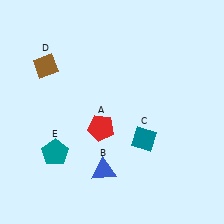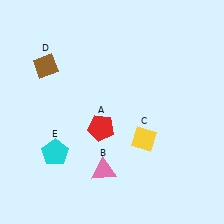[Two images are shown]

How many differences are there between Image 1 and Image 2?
There are 3 differences between the two images.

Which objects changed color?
B changed from blue to pink. C changed from teal to yellow. E changed from teal to cyan.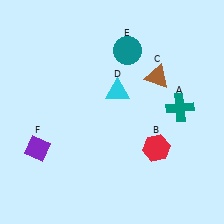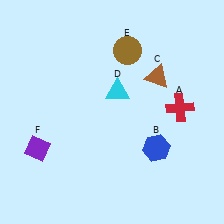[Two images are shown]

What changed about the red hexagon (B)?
In Image 1, B is red. In Image 2, it changed to blue.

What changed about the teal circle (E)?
In Image 1, E is teal. In Image 2, it changed to brown.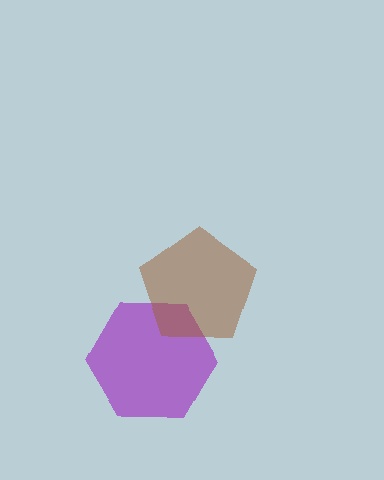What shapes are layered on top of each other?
The layered shapes are: a purple hexagon, a brown pentagon.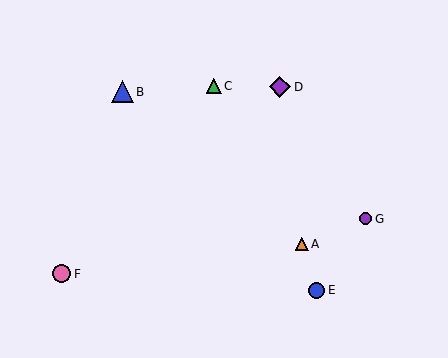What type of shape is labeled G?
Shape G is a purple circle.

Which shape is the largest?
The blue triangle (labeled B) is the largest.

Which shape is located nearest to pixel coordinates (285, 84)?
The purple diamond (labeled D) at (280, 87) is nearest to that location.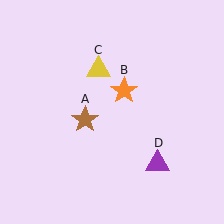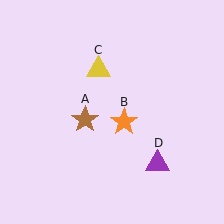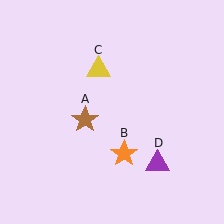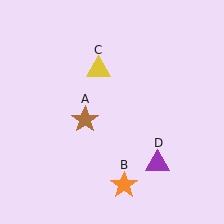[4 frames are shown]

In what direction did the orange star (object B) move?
The orange star (object B) moved down.